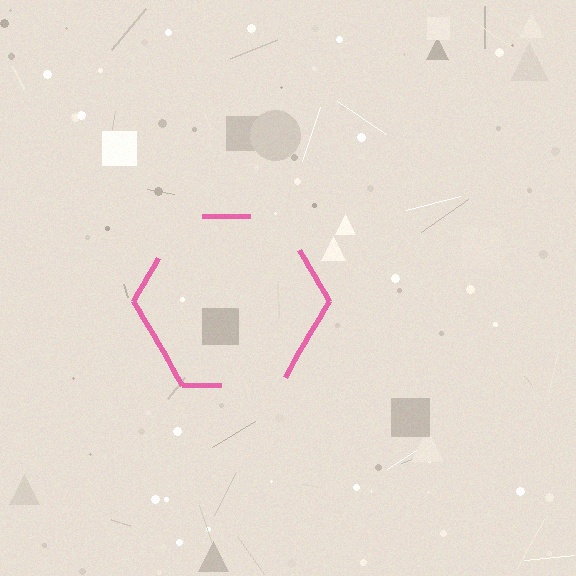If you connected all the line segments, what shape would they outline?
They would outline a hexagon.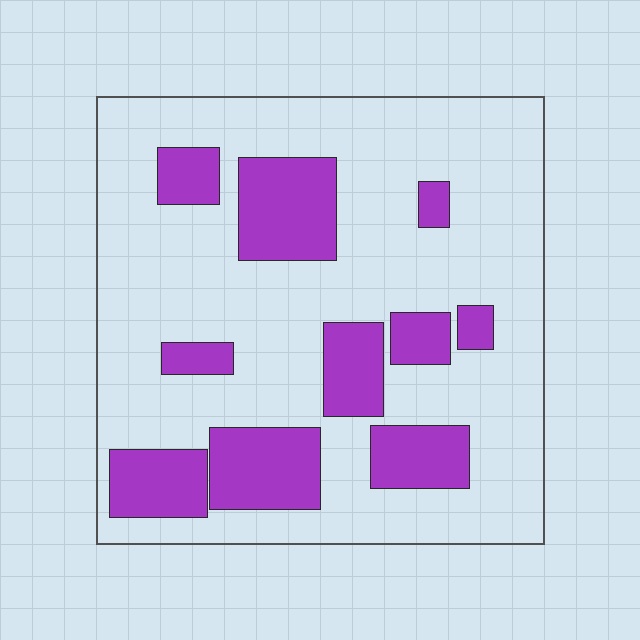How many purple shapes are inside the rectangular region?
10.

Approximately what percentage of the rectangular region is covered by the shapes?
Approximately 25%.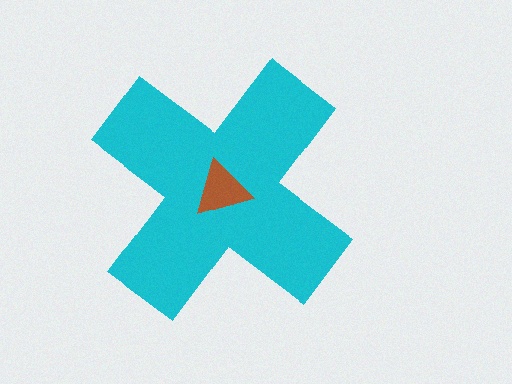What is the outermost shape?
The cyan cross.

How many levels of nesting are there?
2.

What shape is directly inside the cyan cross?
The brown triangle.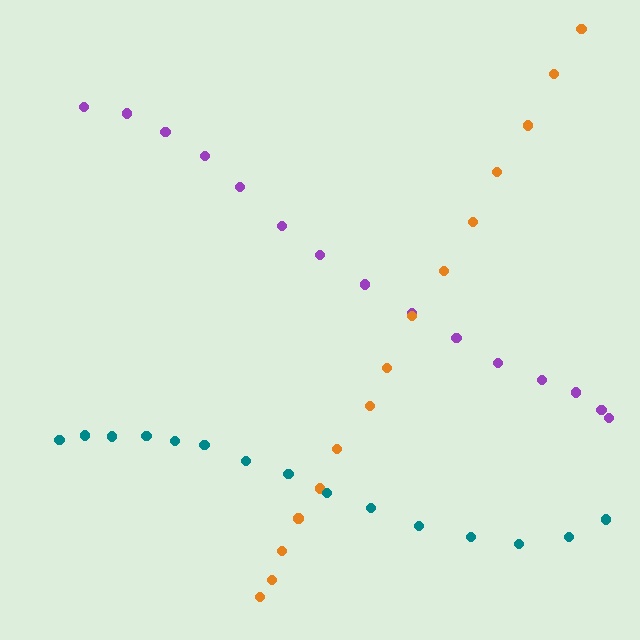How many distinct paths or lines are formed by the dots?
There are 3 distinct paths.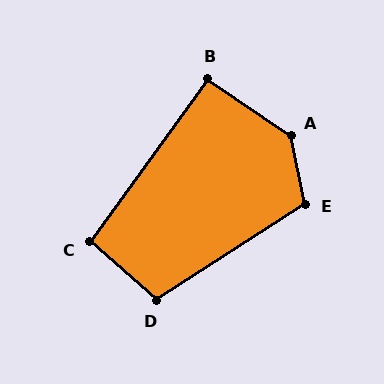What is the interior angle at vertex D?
Approximately 106 degrees (obtuse).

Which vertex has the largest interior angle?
A, at approximately 136 degrees.